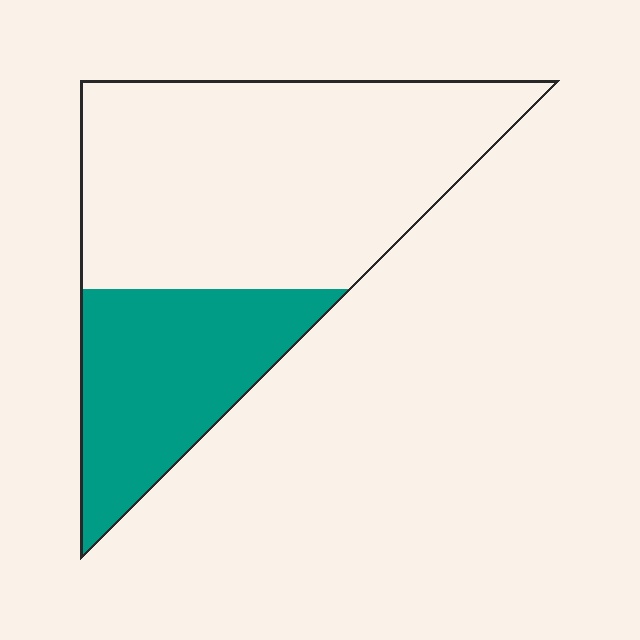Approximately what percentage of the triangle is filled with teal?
Approximately 30%.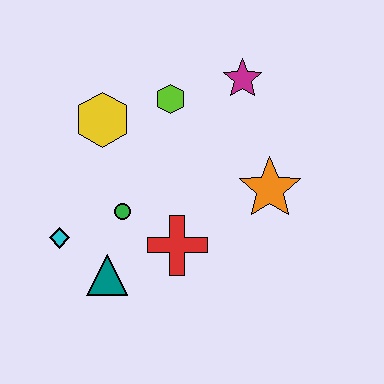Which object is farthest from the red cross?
The magenta star is farthest from the red cross.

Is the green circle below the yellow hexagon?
Yes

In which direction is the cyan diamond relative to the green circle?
The cyan diamond is to the left of the green circle.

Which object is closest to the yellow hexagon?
The lime hexagon is closest to the yellow hexagon.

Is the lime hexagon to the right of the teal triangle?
Yes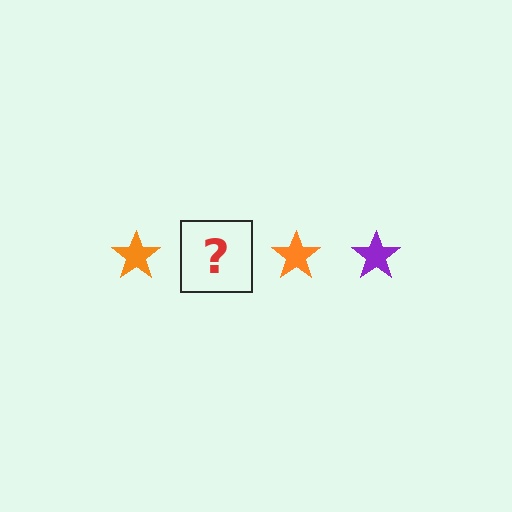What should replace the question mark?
The question mark should be replaced with a purple star.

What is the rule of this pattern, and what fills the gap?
The rule is that the pattern cycles through orange, purple stars. The gap should be filled with a purple star.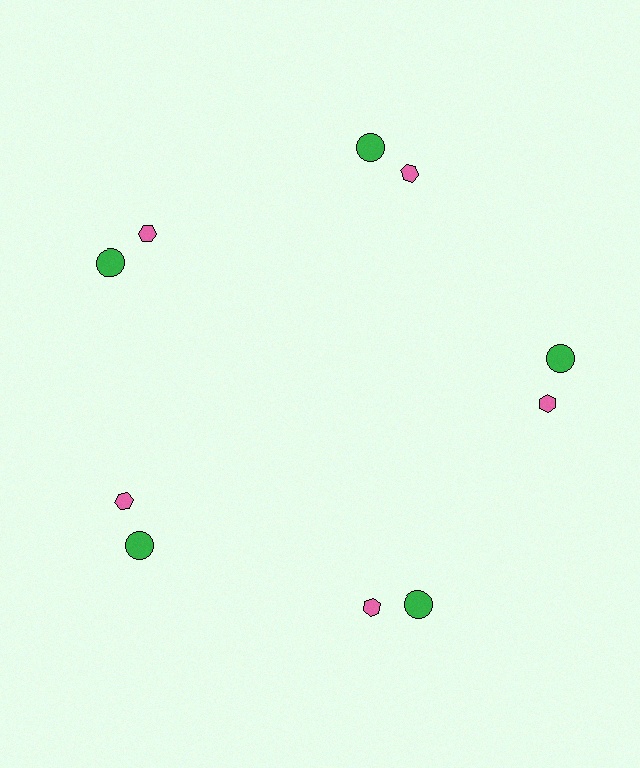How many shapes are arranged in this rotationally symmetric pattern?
There are 10 shapes, arranged in 5 groups of 2.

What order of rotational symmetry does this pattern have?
This pattern has 5-fold rotational symmetry.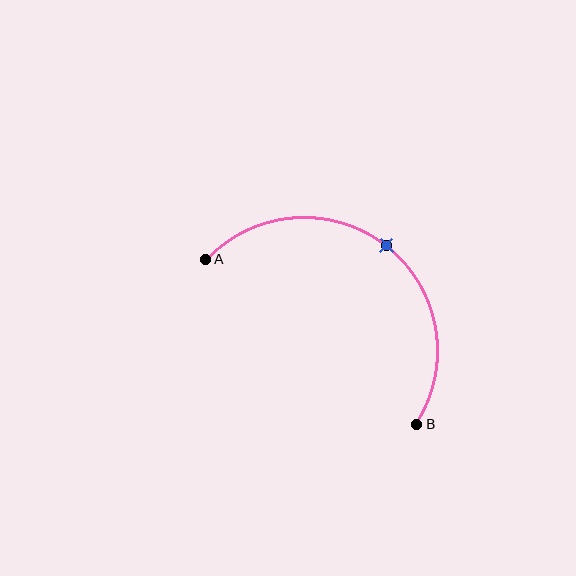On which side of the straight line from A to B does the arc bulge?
The arc bulges above and to the right of the straight line connecting A and B.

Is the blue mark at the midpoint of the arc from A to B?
Yes. The blue mark lies on the arc at equal arc-length from both A and B — it is the arc midpoint.